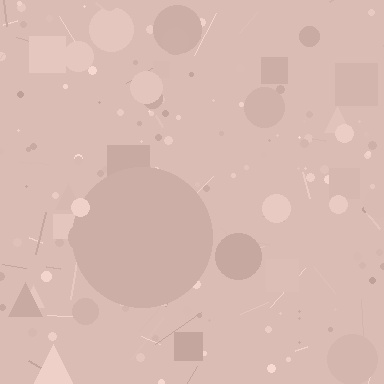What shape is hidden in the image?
A circle is hidden in the image.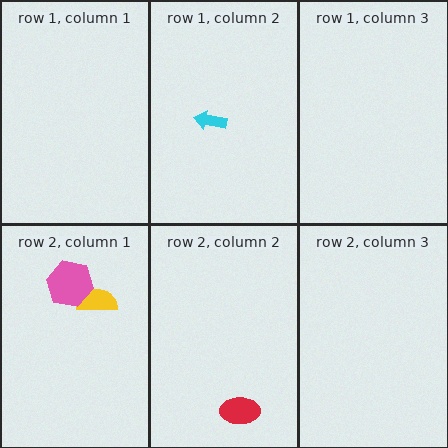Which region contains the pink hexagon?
The row 2, column 1 region.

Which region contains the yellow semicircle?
The row 2, column 1 region.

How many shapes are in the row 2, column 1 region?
2.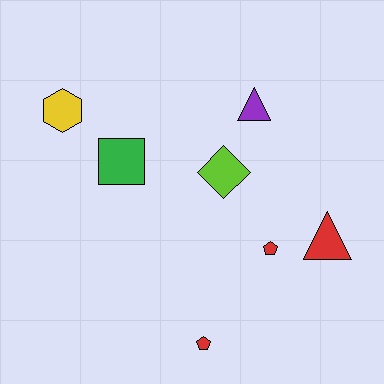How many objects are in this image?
There are 7 objects.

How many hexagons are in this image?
There is 1 hexagon.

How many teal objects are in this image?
There are no teal objects.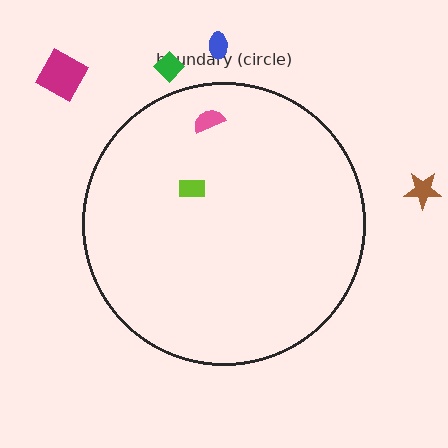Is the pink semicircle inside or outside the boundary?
Inside.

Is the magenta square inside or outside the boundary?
Outside.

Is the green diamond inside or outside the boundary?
Outside.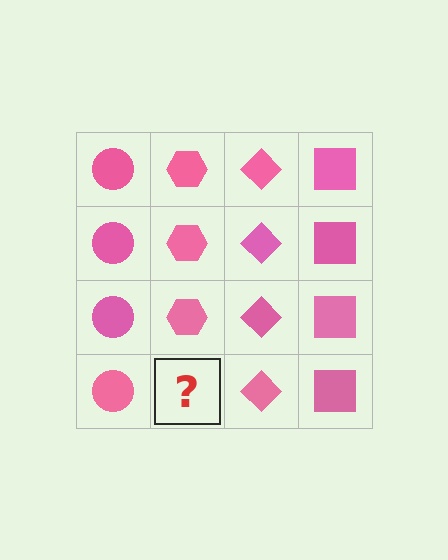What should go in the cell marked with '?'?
The missing cell should contain a pink hexagon.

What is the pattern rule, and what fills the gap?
The rule is that each column has a consistent shape. The gap should be filled with a pink hexagon.